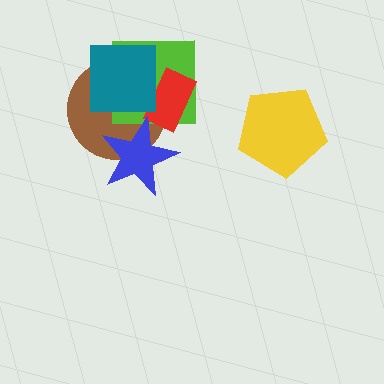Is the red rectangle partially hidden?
Yes, it is partially covered by another shape.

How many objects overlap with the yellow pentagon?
0 objects overlap with the yellow pentagon.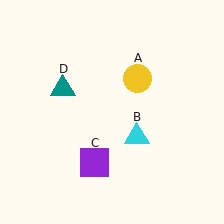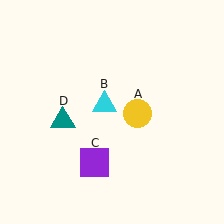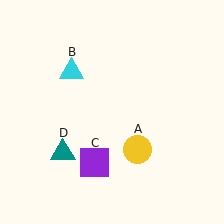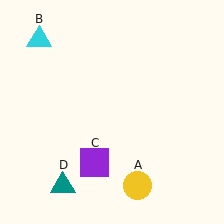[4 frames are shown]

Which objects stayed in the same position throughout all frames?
Purple square (object C) remained stationary.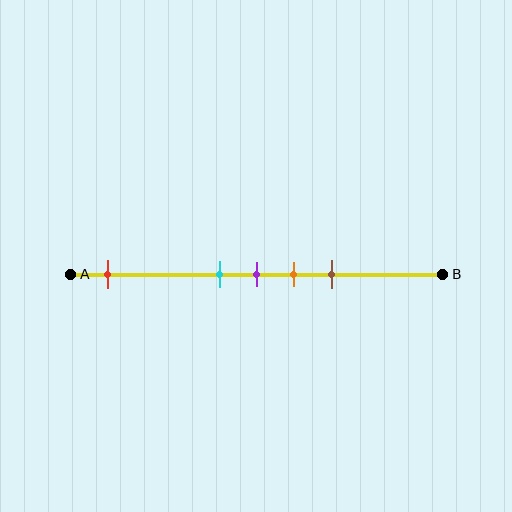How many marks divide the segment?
There are 5 marks dividing the segment.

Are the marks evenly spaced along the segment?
No, the marks are not evenly spaced.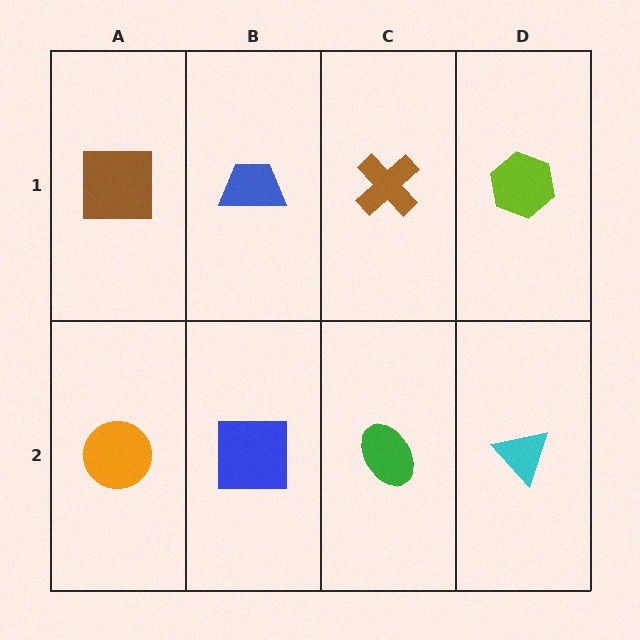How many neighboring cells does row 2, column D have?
2.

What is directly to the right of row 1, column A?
A blue trapezoid.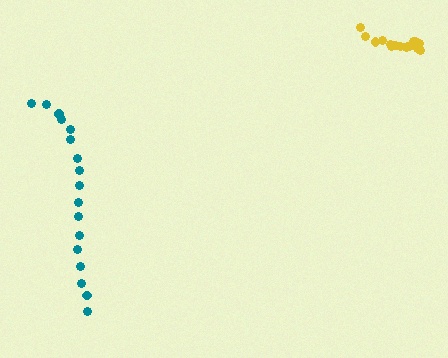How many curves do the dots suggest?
There are 2 distinct paths.